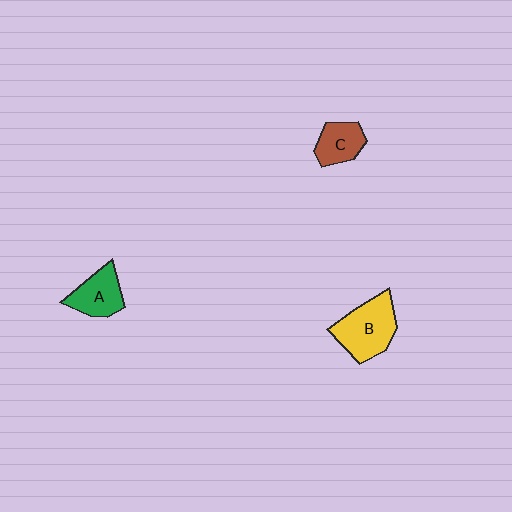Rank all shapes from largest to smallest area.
From largest to smallest: B (yellow), A (green), C (brown).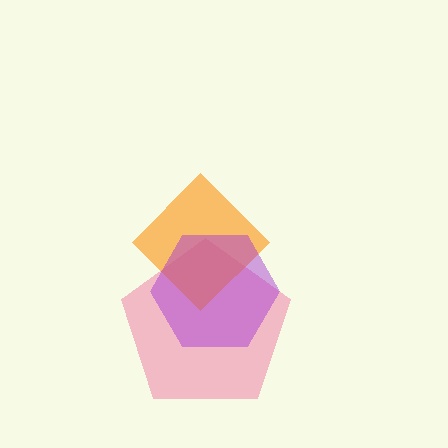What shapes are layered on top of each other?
The layered shapes are: a pink pentagon, an orange diamond, a purple hexagon.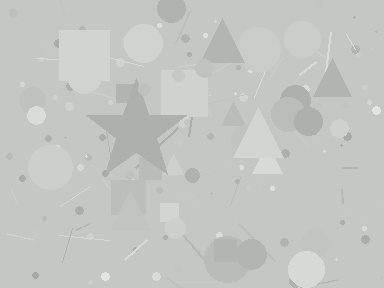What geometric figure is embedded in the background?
A star is embedded in the background.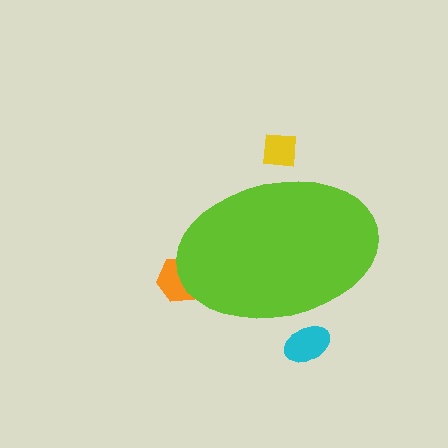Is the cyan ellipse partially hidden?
Yes, the cyan ellipse is partially hidden behind the lime ellipse.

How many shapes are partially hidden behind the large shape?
3 shapes are partially hidden.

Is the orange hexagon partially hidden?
Yes, the orange hexagon is partially hidden behind the lime ellipse.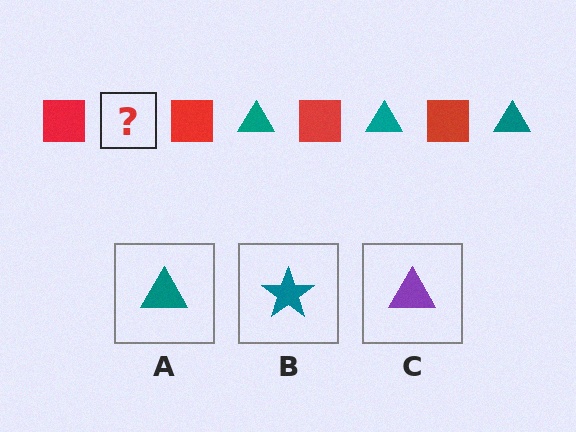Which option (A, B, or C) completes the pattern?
A.